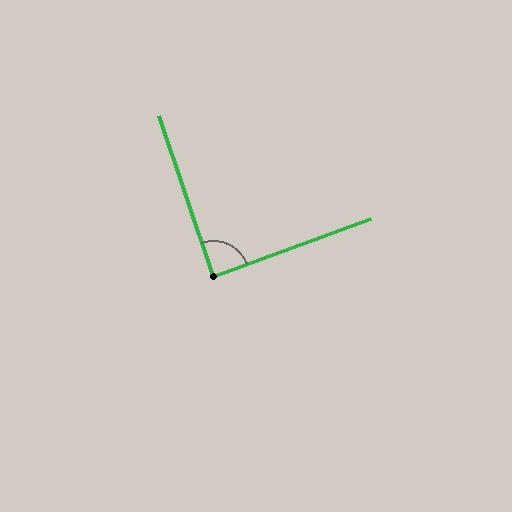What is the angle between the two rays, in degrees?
Approximately 89 degrees.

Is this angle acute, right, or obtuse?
It is approximately a right angle.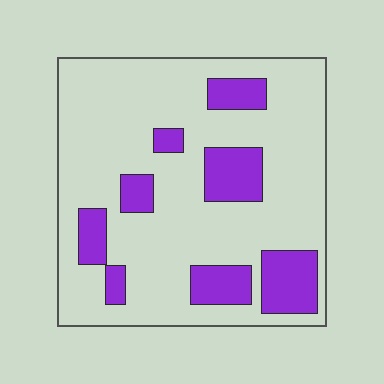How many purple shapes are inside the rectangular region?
8.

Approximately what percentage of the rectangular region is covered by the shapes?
Approximately 20%.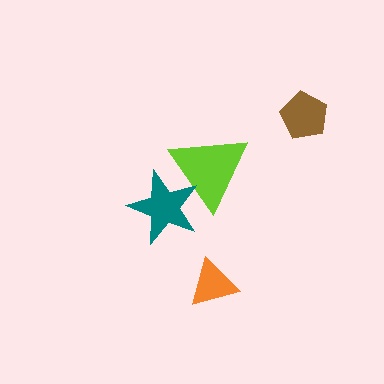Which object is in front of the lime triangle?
The teal star is in front of the lime triangle.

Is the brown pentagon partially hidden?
No, no other shape covers it.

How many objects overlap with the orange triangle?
0 objects overlap with the orange triangle.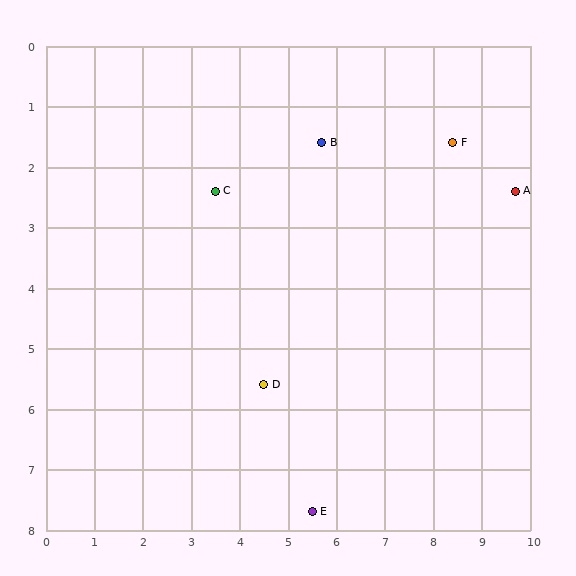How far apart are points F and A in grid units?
Points F and A are about 1.5 grid units apart.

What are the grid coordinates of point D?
Point D is at approximately (4.5, 5.6).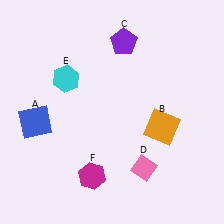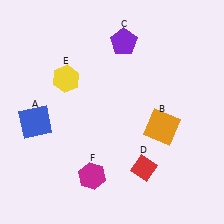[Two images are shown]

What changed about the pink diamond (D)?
In Image 1, D is pink. In Image 2, it changed to red.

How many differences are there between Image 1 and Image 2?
There are 2 differences between the two images.